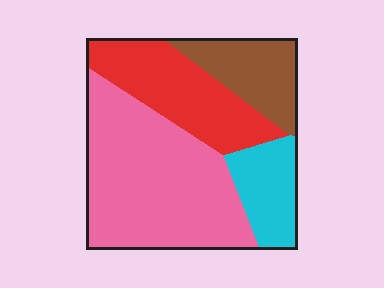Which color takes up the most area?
Pink, at roughly 45%.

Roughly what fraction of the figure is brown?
Brown takes up about one sixth (1/6) of the figure.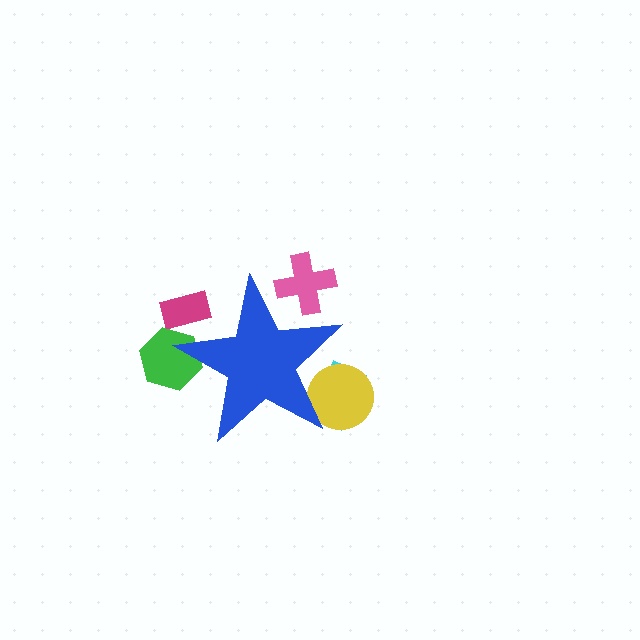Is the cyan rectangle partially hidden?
Yes, the cyan rectangle is partially hidden behind the blue star.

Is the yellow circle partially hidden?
Yes, the yellow circle is partially hidden behind the blue star.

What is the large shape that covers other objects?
A blue star.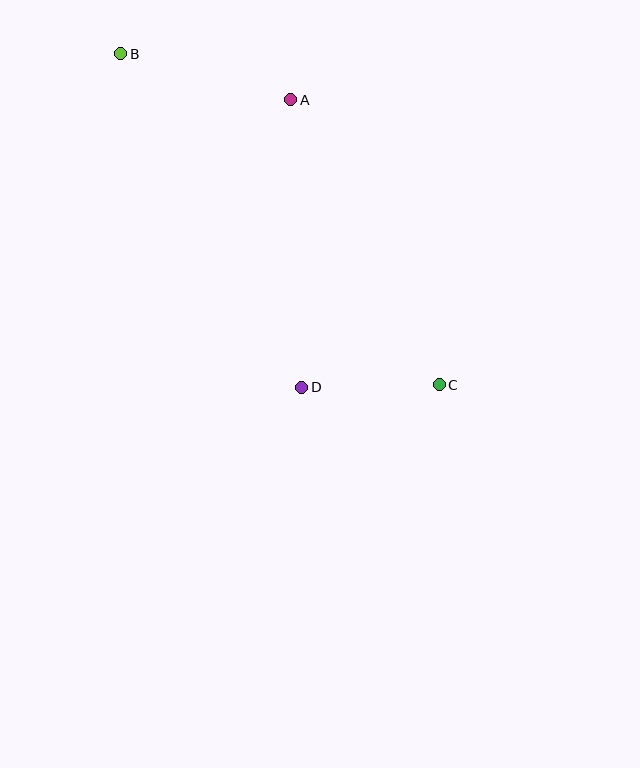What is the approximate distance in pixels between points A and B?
The distance between A and B is approximately 176 pixels.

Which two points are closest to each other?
Points C and D are closest to each other.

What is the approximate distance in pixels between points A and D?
The distance between A and D is approximately 288 pixels.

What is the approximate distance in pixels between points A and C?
The distance between A and C is approximately 321 pixels.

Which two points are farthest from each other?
Points B and C are farthest from each other.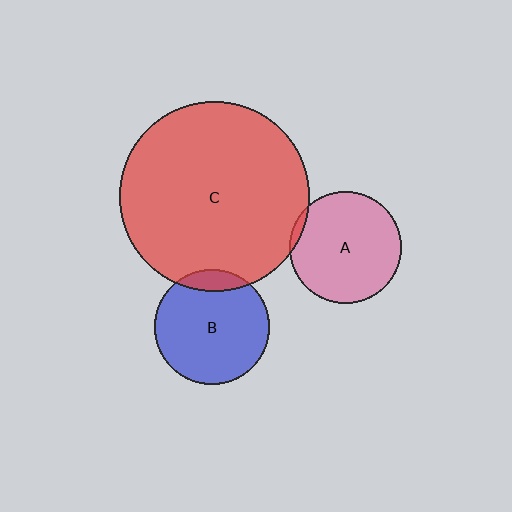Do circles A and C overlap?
Yes.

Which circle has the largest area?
Circle C (red).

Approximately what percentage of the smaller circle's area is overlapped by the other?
Approximately 5%.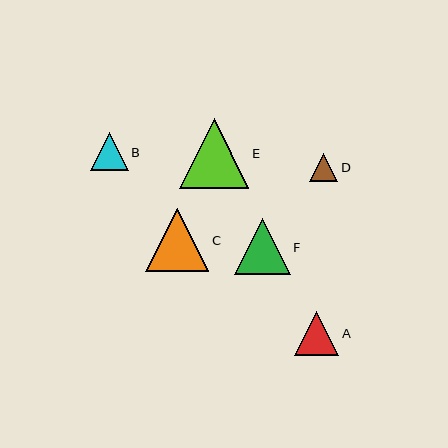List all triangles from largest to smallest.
From largest to smallest: E, C, F, A, B, D.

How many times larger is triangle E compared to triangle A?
Triangle E is approximately 1.6 times the size of triangle A.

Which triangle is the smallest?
Triangle D is the smallest with a size of approximately 28 pixels.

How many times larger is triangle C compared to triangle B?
Triangle C is approximately 1.7 times the size of triangle B.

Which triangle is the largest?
Triangle E is the largest with a size of approximately 69 pixels.